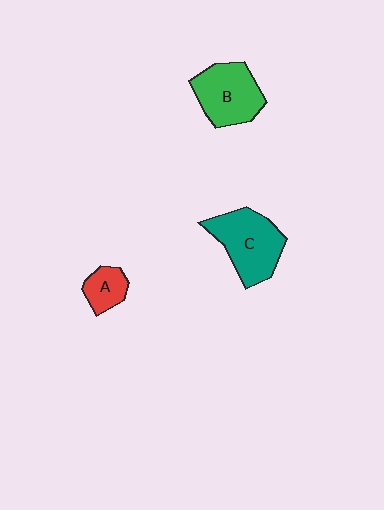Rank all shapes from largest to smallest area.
From largest to smallest: C (teal), B (green), A (red).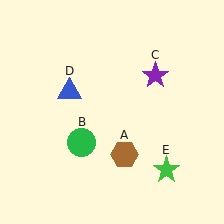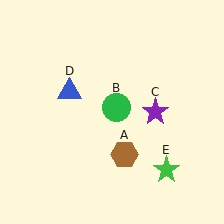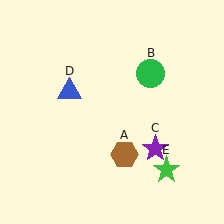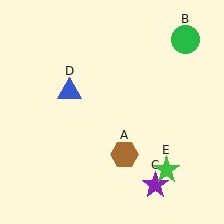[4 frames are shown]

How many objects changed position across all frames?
2 objects changed position: green circle (object B), purple star (object C).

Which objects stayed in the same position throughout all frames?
Brown hexagon (object A) and blue triangle (object D) and green star (object E) remained stationary.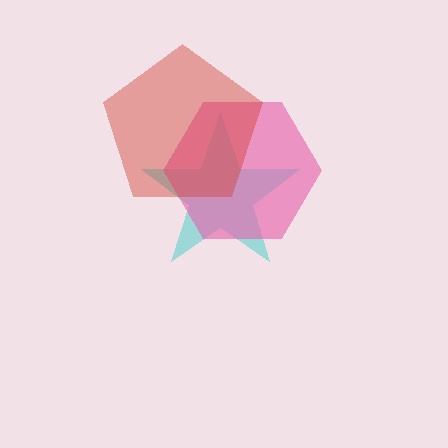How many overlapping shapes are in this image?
There are 3 overlapping shapes in the image.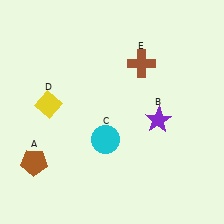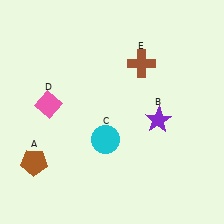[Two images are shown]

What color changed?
The diamond (D) changed from yellow in Image 1 to pink in Image 2.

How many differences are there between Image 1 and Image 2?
There is 1 difference between the two images.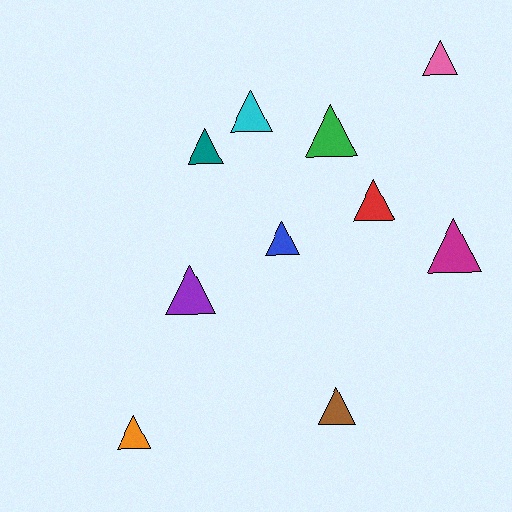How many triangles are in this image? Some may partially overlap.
There are 10 triangles.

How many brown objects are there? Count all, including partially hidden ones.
There is 1 brown object.